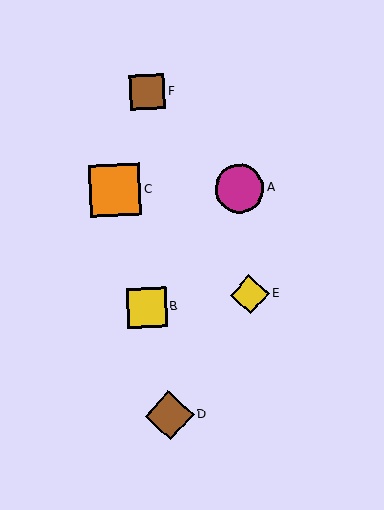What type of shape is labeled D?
Shape D is a brown diamond.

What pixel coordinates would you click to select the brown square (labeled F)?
Click at (147, 92) to select the brown square F.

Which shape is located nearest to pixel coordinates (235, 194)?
The magenta circle (labeled A) at (240, 189) is nearest to that location.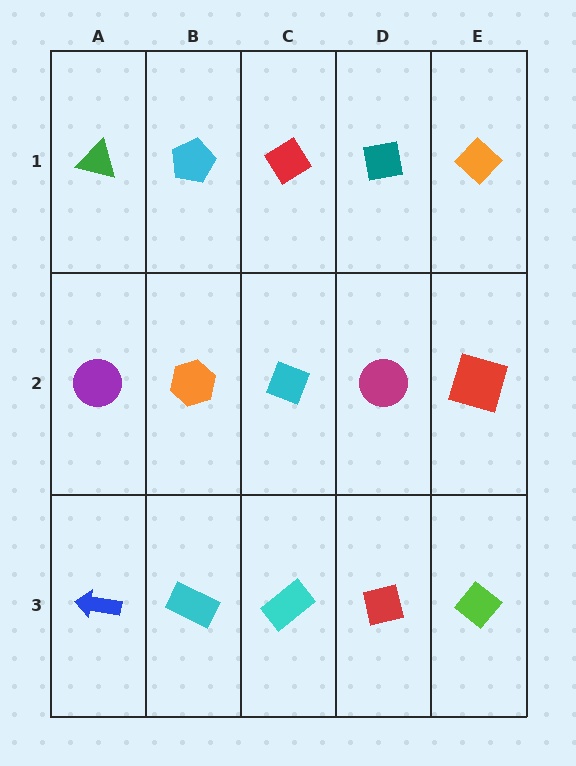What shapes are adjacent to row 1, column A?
A purple circle (row 2, column A), a cyan pentagon (row 1, column B).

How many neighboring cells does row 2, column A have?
3.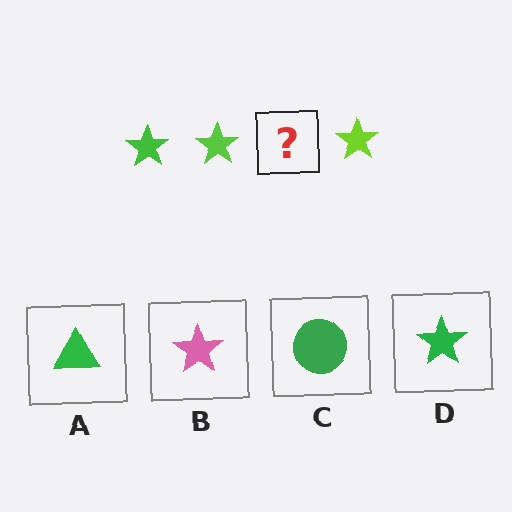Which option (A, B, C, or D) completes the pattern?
D.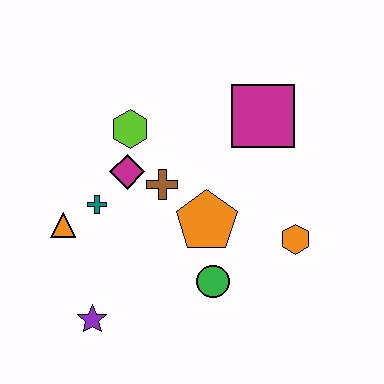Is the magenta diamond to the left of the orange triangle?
No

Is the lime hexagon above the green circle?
Yes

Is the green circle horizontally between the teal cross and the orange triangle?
No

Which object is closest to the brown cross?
The magenta diamond is closest to the brown cross.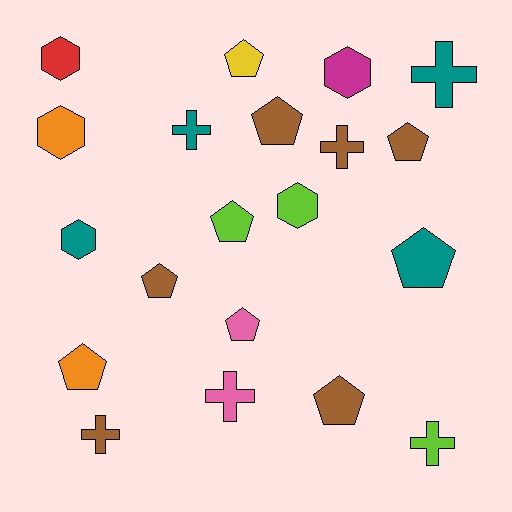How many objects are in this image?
There are 20 objects.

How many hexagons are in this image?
There are 5 hexagons.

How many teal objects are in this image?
There are 4 teal objects.